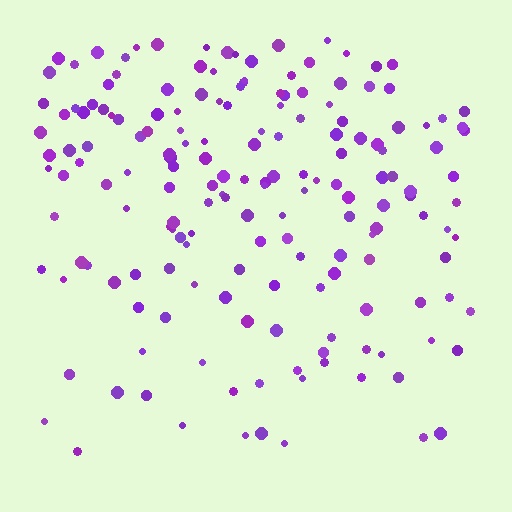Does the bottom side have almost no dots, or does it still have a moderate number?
Still a moderate number, just noticeably fewer than the top.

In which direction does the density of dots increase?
From bottom to top, with the top side densest.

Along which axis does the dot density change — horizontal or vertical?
Vertical.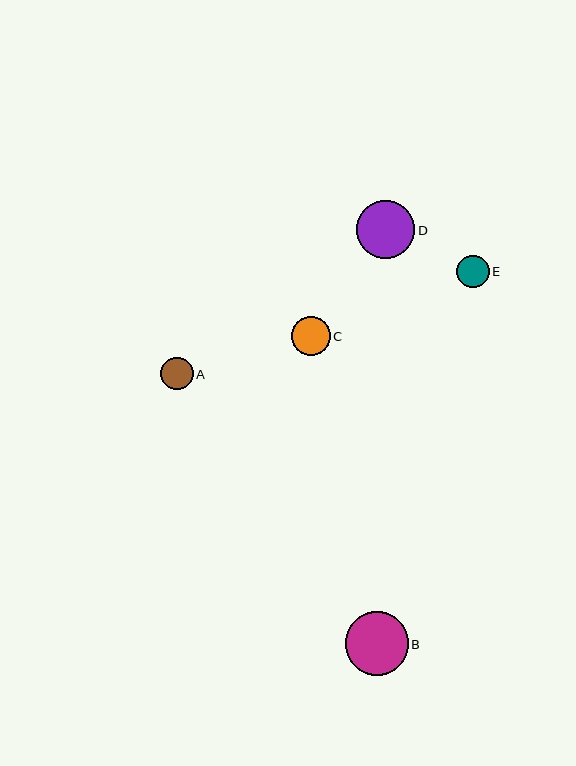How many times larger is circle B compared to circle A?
Circle B is approximately 1.9 times the size of circle A.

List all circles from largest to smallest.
From largest to smallest: B, D, C, A, E.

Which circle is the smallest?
Circle E is the smallest with a size of approximately 32 pixels.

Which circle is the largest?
Circle B is the largest with a size of approximately 63 pixels.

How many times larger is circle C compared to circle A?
Circle C is approximately 1.2 times the size of circle A.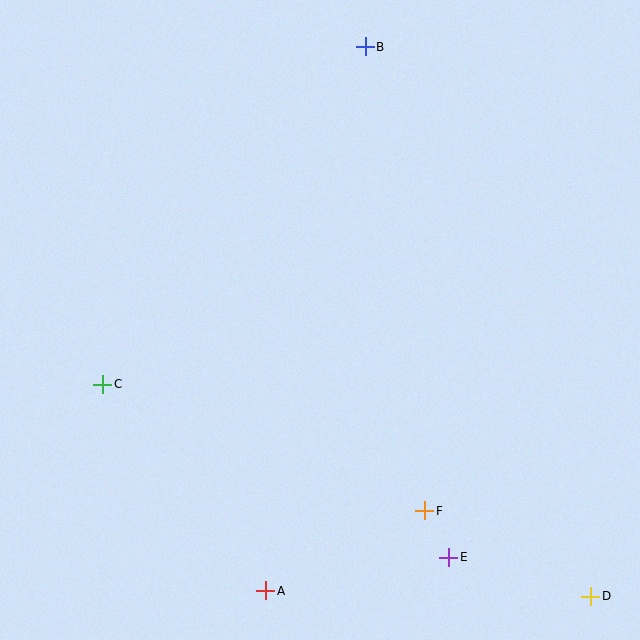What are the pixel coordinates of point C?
Point C is at (103, 384).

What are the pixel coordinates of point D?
Point D is at (591, 596).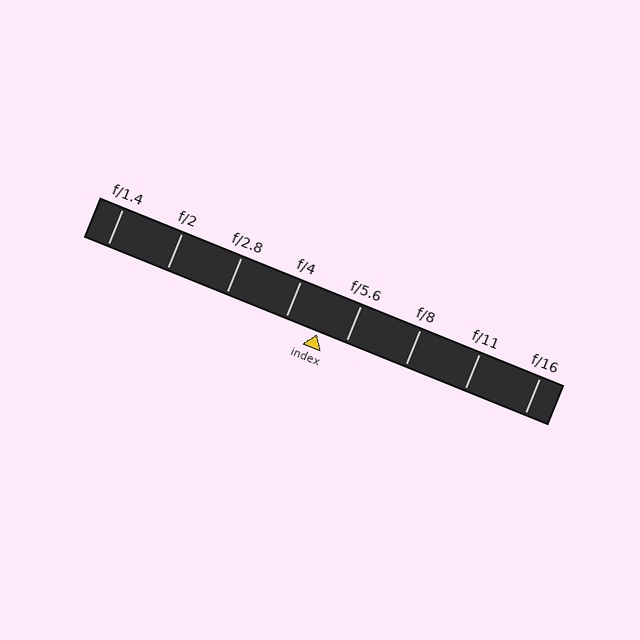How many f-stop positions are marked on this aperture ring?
There are 8 f-stop positions marked.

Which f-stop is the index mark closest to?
The index mark is closest to f/5.6.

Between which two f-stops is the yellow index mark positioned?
The index mark is between f/4 and f/5.6.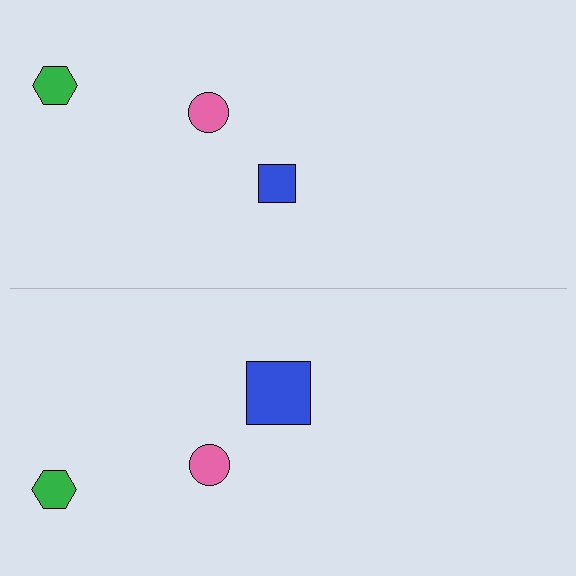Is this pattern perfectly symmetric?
No, the pattern is not perfectly symmetric. The blue square on the bottom side has a different size than its mirror counterpart.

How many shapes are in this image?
There are 6 shapes in this image.